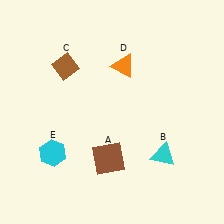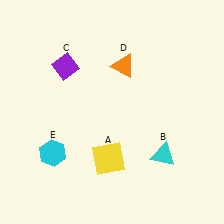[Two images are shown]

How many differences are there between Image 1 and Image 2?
There are 2 differences between the two images.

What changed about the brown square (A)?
In Image 1, A is brown. In Image 2, it changed to yellow.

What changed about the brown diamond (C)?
In Image 1, C is brown. In Image 2, it changed to purple.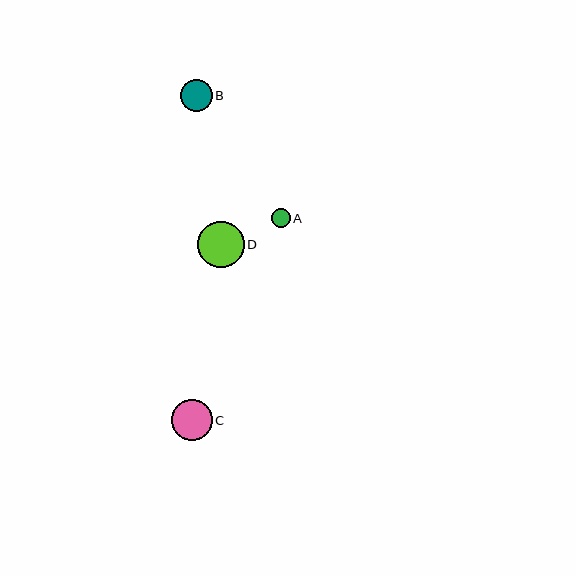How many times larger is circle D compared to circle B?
Circle D is approximately 1.5 times the size of circle B.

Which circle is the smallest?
Circle A is the smallest with a size of approximately 19 pixels.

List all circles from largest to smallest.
From largest to smallest: D, C, B, A.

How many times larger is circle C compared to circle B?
Circle C is approximately 1.3 times the size of circle B.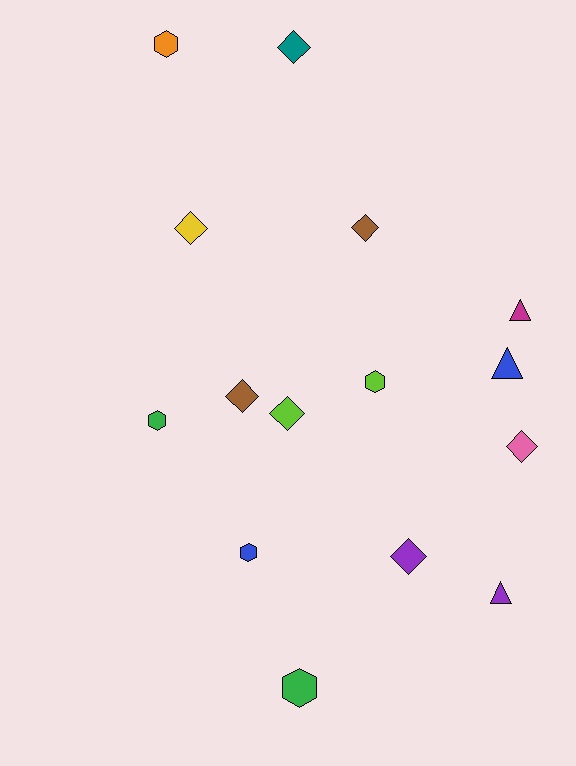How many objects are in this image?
There are 15 objects.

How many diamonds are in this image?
There are 7 diamonds.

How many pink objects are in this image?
There is 1 pink object.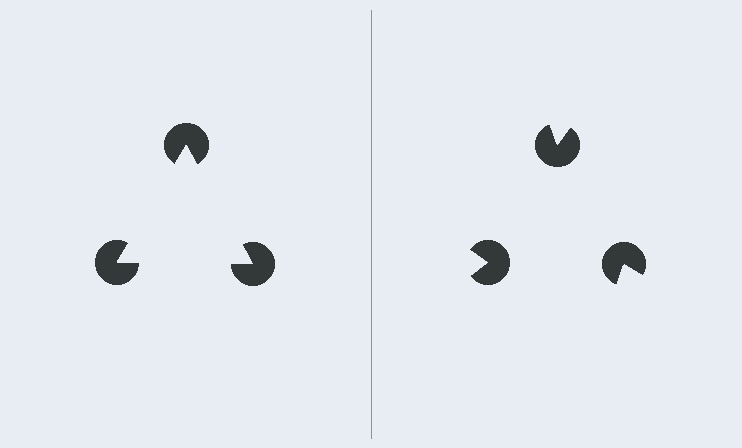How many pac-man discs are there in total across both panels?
6 — 3 on each side.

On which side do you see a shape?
An illusory triangle appears on the left side. On the right side the wedge cuts are rotated, so no coherent shape forms.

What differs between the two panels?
The pac-man discs are positioned identically on both sides; only the wedge orientations differ. On the left they align to a triangle; on the right they are misaligned.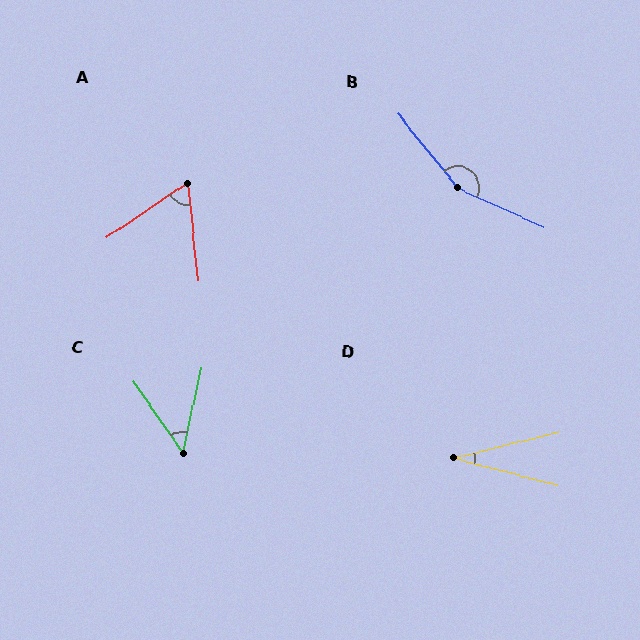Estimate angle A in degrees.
Approximately 62 degrees.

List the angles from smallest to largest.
D (28°), C (48°), A (62°), B (153°).